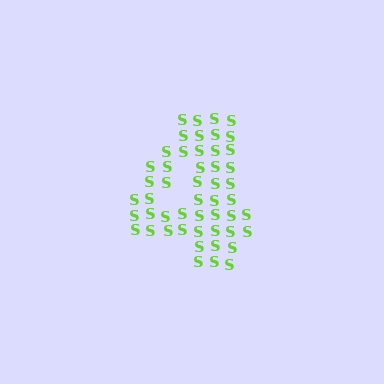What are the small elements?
The small elements are letter S's.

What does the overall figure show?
The overall figure shows the digit 4.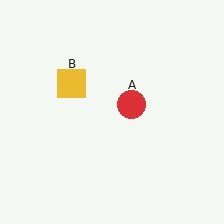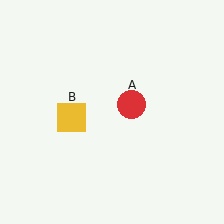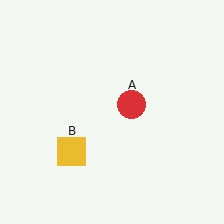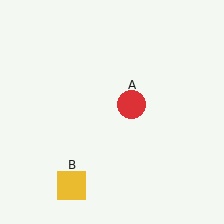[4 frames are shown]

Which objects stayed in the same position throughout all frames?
Red circle (object A) remained stationary.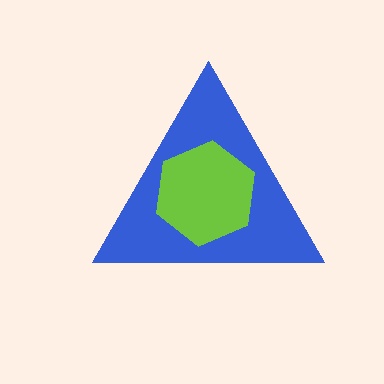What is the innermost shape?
The lime hexagon.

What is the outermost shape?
The blue triangle.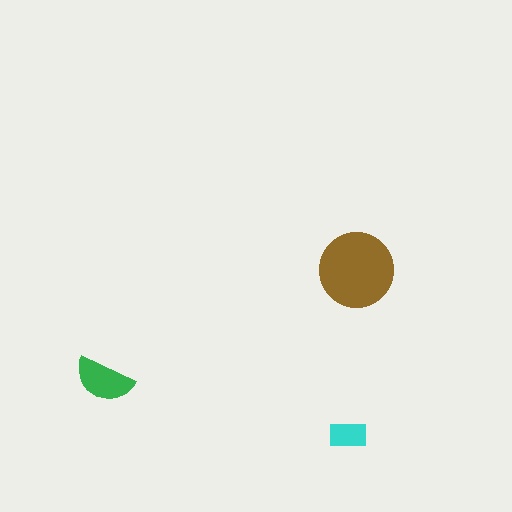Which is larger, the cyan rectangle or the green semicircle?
The green semicircle.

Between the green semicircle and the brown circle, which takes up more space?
The brown circle.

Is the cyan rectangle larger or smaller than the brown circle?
Smaller.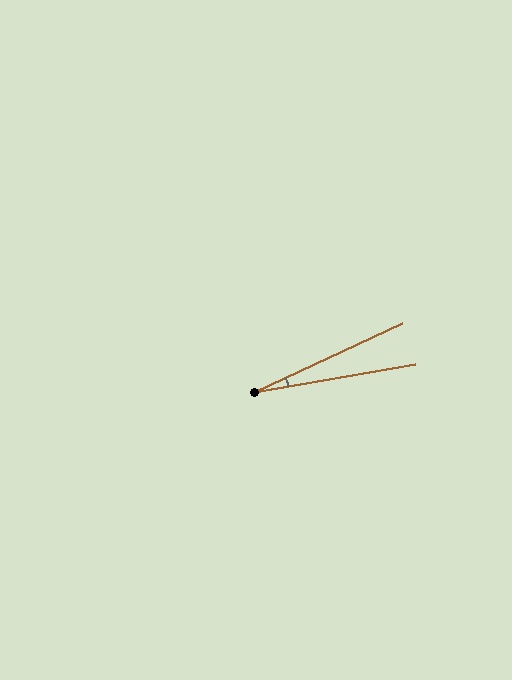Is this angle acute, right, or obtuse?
It is acute.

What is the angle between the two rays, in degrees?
Approximately 15 degrees.